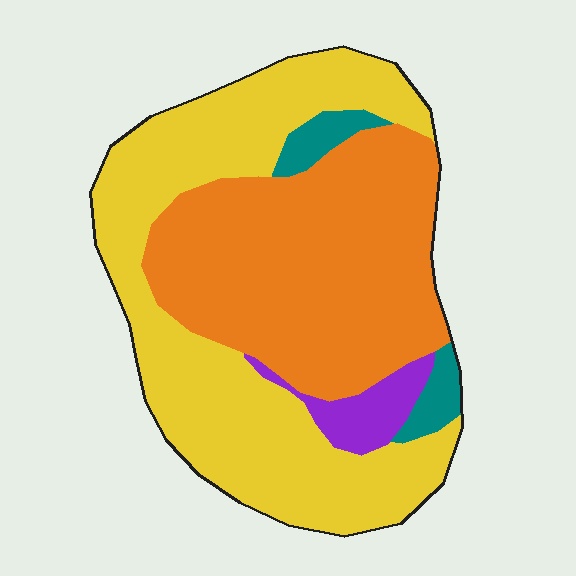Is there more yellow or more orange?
Yellow.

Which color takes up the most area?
Yellow, at roughly 45%.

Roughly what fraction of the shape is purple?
Purple covers 5% of the shape.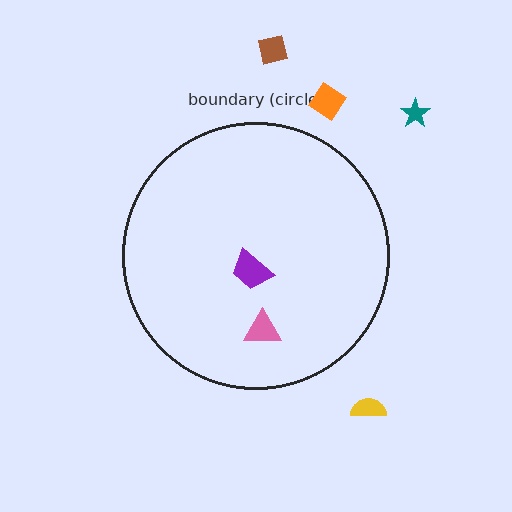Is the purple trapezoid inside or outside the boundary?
Inside.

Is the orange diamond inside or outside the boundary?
Outside.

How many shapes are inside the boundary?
2 inside, 4 outside.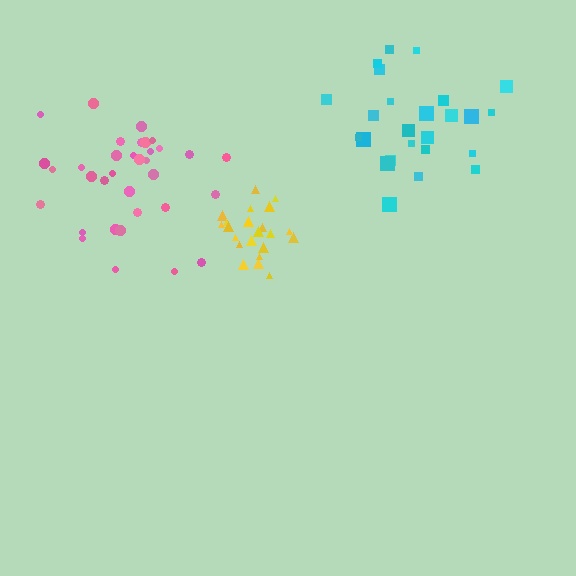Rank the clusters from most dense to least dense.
yellow, cyan, pink.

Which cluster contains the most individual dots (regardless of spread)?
Pink (34).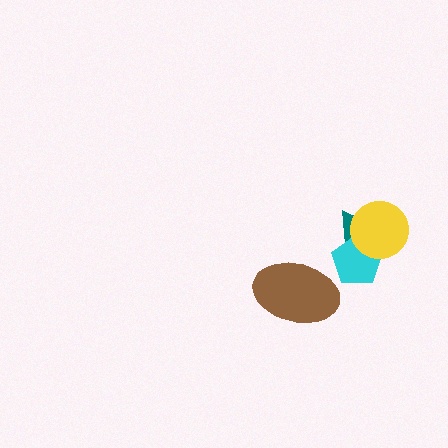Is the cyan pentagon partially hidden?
Yes, it is partially covered by another shape.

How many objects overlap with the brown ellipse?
0 objects overlap with the brown ellipse.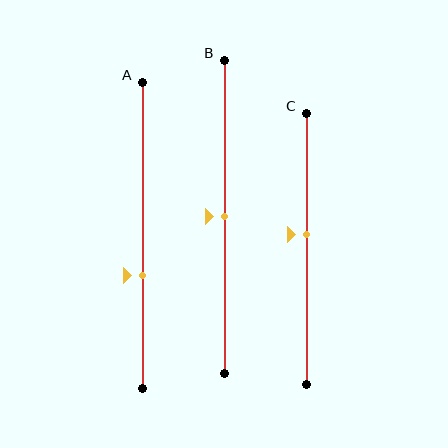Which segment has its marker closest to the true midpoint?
Segment B has its marker closest to the true midpoint.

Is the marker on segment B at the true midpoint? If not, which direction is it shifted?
Yes, the marker on segment B is at the true midpoint.